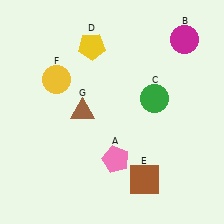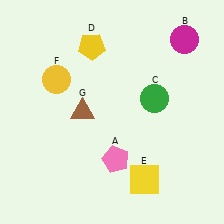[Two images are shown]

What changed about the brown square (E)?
In Image 1, E is brown. In Image 2, it changed to yellow.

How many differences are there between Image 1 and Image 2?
There is 1 difference between the two images.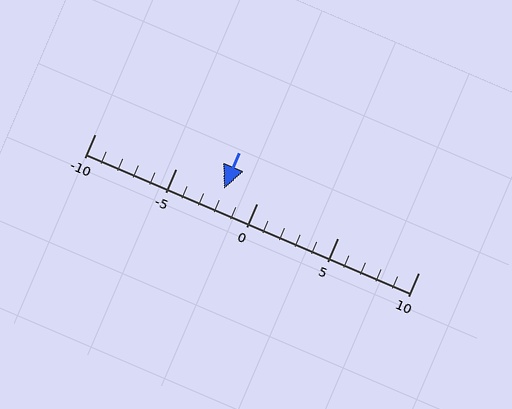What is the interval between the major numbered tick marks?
The major tick marks are spaced 5 units apart.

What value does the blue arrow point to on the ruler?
The blue arrow points to approximately -2.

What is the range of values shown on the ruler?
The ruler shows values from -10 to 10.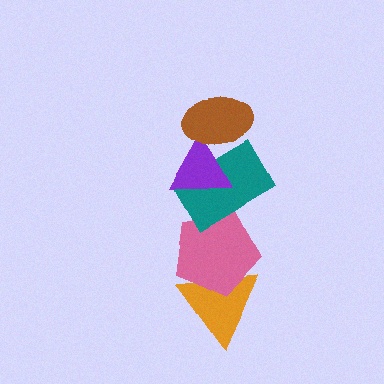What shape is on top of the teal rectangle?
The purple triangle is on top of the teal rectangle.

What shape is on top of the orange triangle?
The pink pentagon is on top of the orange triangle.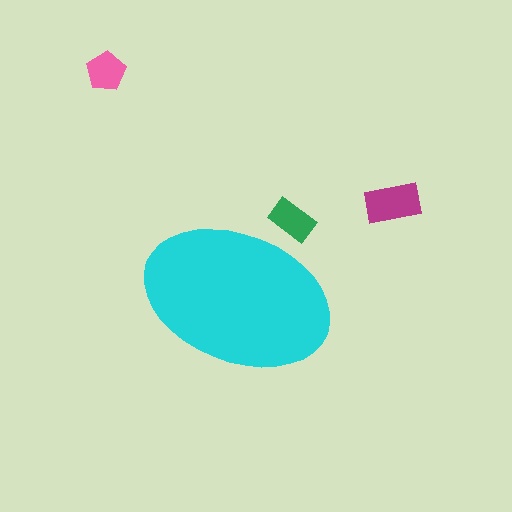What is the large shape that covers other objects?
A cyan ellipse.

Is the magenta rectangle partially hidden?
No, the magenta rectangle is fully visible.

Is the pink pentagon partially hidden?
No, the pink pentagon is fully visible.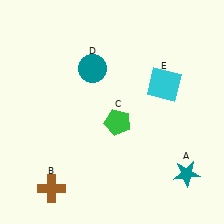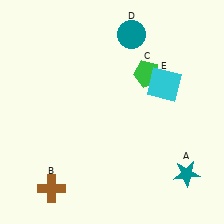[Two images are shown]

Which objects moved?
The objects that moved are: the green pentagon (C), the teal circle (D).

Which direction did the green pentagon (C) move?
The green pentagon (C) moved up.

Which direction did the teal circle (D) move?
The teal circle (D) moved right.